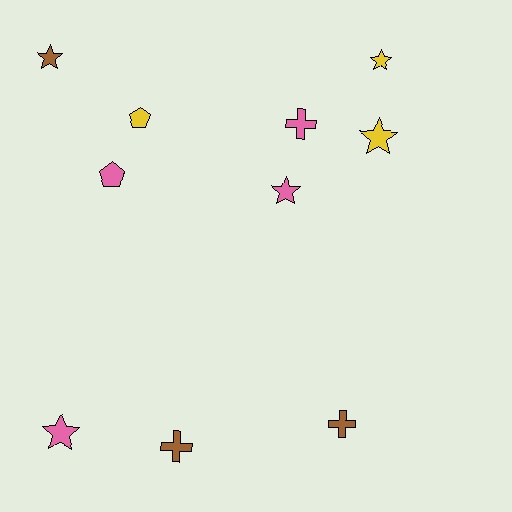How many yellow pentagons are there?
There is 1 yellow pentagon.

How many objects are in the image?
There are 10 objects.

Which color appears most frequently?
Pink, with 4 objects.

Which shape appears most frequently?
Star, with 5 objects.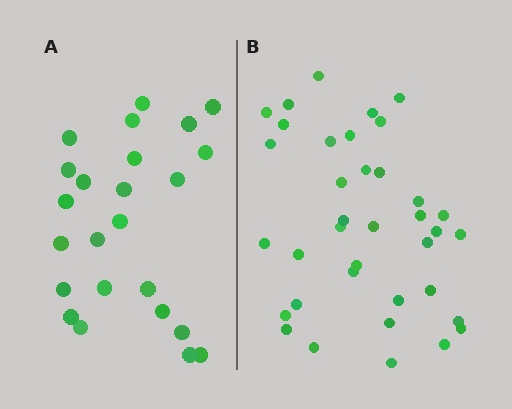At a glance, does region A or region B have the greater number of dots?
Region B (the right region) has more dots.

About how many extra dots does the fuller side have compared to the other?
Region B has approximately 15 more dots than region A.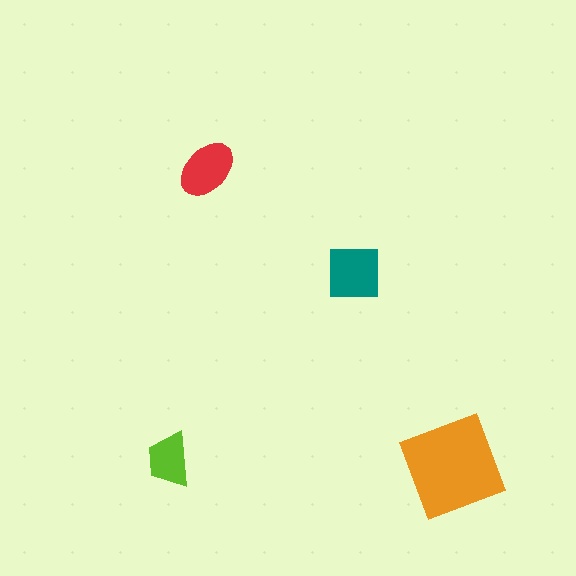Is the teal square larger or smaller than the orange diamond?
Smaller.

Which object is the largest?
The orange diamond.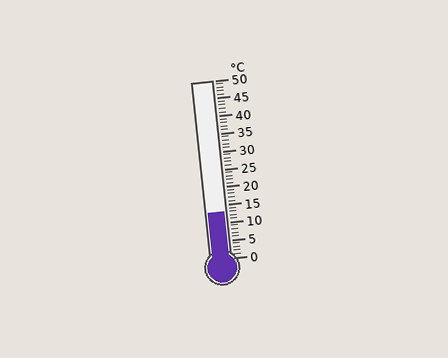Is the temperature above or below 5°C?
The temperature is above 5°C.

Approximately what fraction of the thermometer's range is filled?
The thermometer is filled to approximately 25% of its range.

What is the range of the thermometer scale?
The thermometer scale ranges from 0°C to 50°C.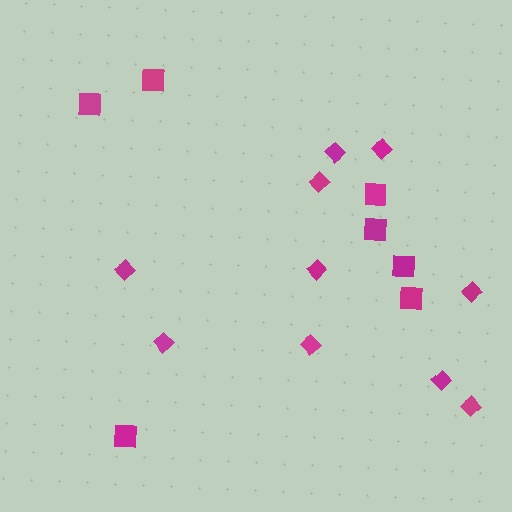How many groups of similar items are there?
There are 2 groups: one group of squares (7) and one group of diamonds (10).